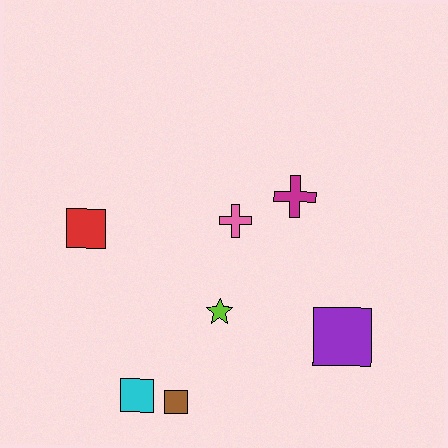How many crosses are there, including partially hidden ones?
There are 2 crosses.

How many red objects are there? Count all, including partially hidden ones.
There is 1 red object.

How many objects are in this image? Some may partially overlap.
There are 7 objects.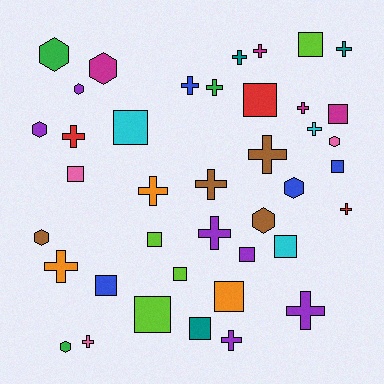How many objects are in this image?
There are 40 objects.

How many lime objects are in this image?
There are 4 lime objects.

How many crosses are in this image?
There are 17 crosses.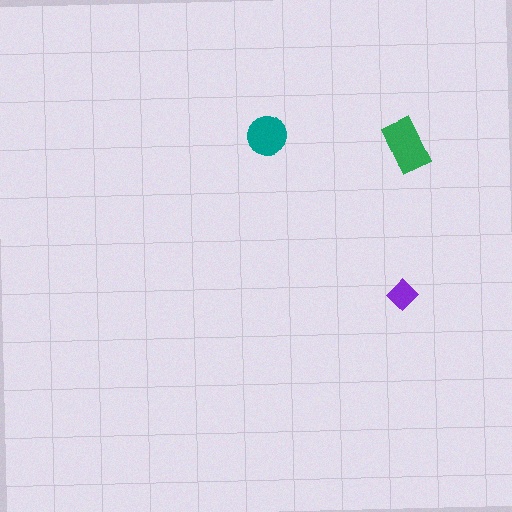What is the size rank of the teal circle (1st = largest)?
2nd.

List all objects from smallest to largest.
The purple diamond, the teal circle, the green rectangle.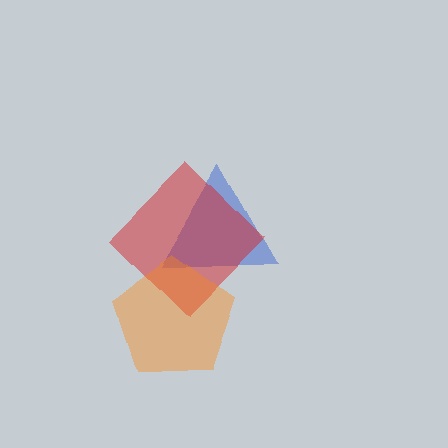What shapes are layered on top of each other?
The layered shapes are: a blue triangle, a red diamond, an orange pentagon.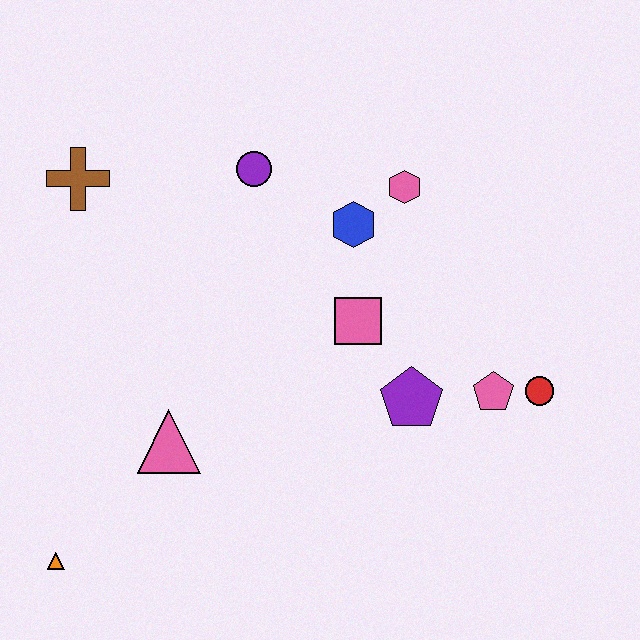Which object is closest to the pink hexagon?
The blue hexagon is closest to the pink hexagon.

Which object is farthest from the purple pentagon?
The brown cross is farthest from the purple pentagon.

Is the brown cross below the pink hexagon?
No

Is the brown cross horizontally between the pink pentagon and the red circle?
No